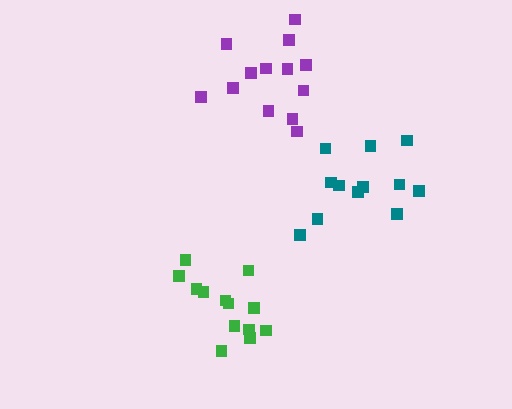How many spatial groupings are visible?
There are 3 spatial groupings.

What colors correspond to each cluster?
The clusters are colored: teal, purple, green.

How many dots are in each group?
Group 1: 12 dots, Group 2: 13 dots, Group 3: 13 dots (38 total).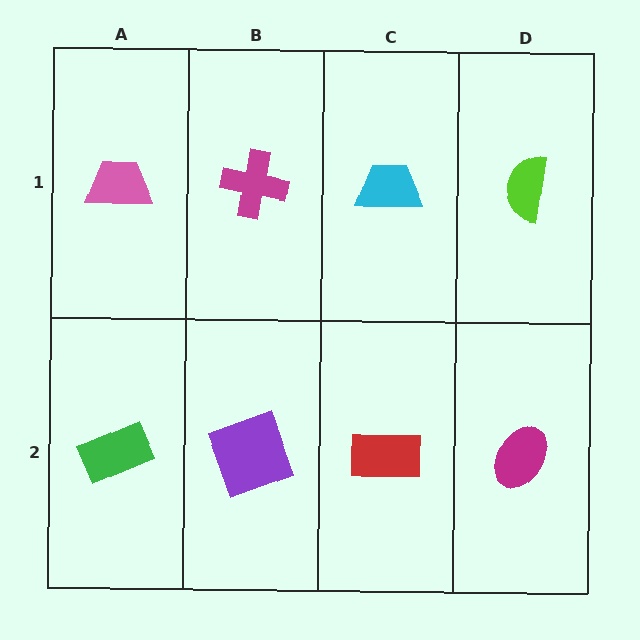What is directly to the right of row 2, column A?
A purple square.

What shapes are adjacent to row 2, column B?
A magenta cross (row 1, column B), a green rectangle (row 2, column A), a red rectangle (row 2, column C).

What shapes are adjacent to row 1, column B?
A purple square (row 2, column B), a pink trapezoid (row 1, column A), a cyan trapezoid (row 1, column C).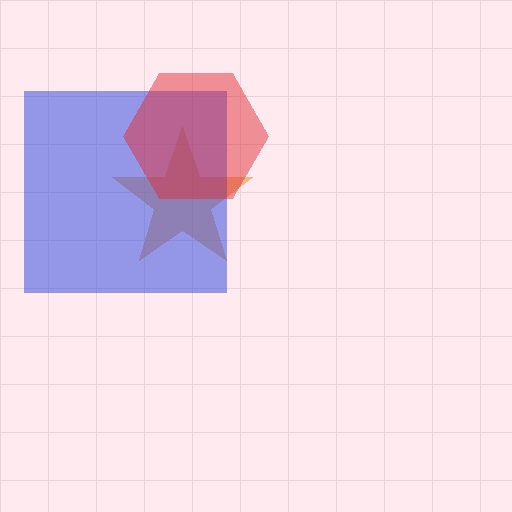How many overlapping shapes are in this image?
There are 3 overlapping shapes in the image.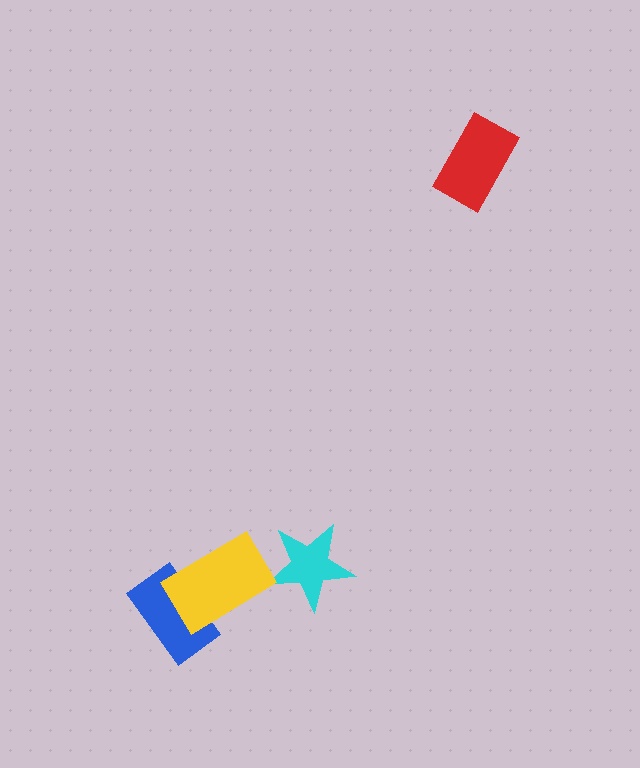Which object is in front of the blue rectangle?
The yellow rectangle is in front of the blue rectangle.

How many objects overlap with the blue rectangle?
1 object overlaps with the blue rectangle.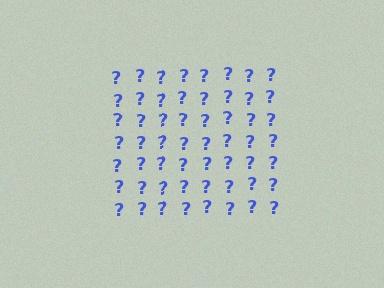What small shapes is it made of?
It is made of small question marks.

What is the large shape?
The large shape is a square.